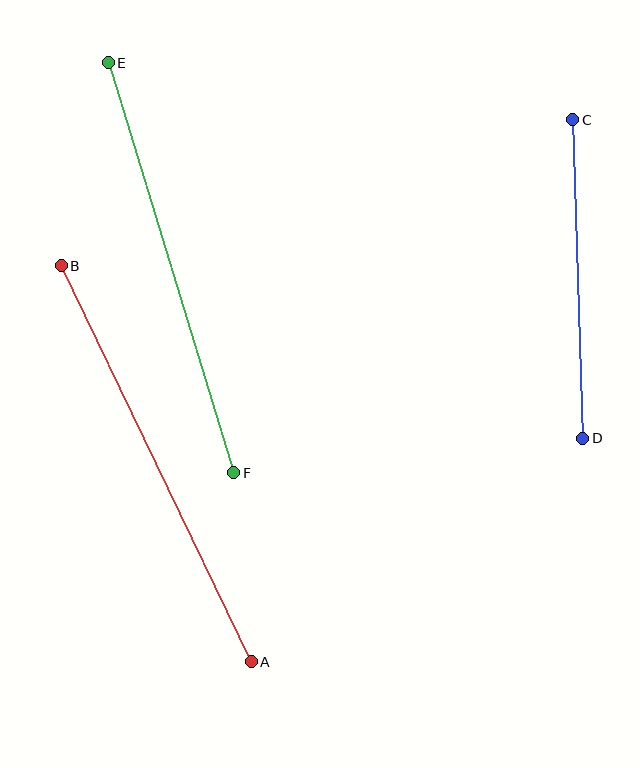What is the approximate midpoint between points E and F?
The midpoint is at approximately (171, 268) pixels.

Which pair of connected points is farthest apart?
Points A and B are farthest apart.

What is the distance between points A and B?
The distance is approximately 439 pixels.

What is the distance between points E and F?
The distance is approximately 429 pixels.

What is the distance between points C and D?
The distance is approximately 319 pixels.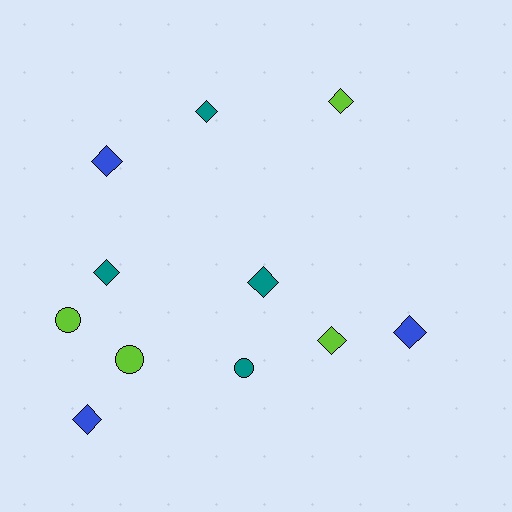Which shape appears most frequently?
Diamond, with 8 objects.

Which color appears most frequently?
Teal, with 4 objects.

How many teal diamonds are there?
There are 3 teal diamonds.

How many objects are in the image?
There are 11 objects.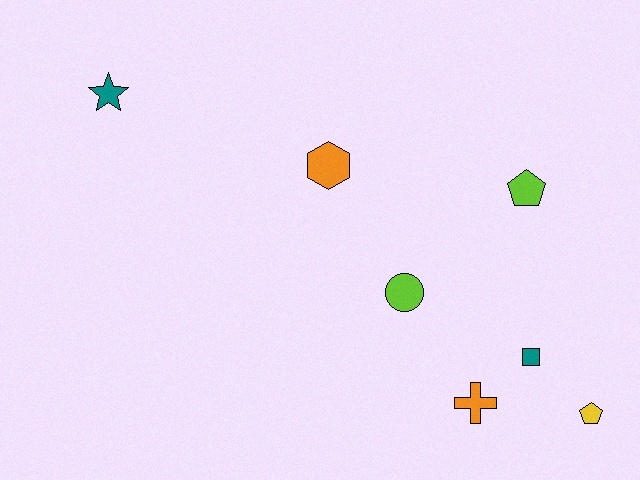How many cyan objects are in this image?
There are no cyan objects.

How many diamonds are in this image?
There are no diamonds.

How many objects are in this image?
There are 7 objects.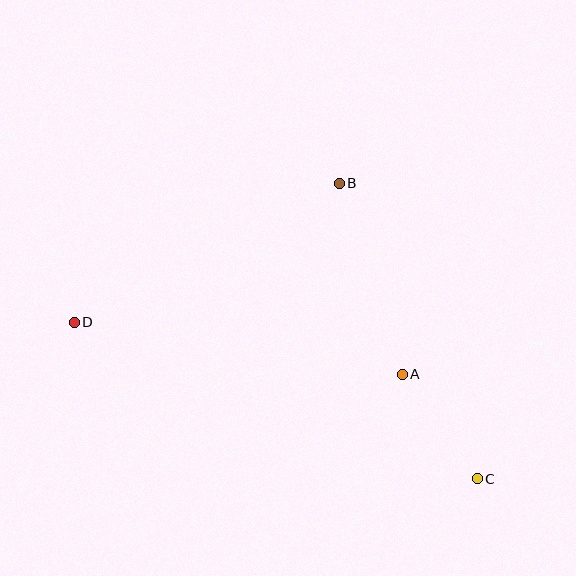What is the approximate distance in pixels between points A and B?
The distance between A and B is approximately 201 pixels.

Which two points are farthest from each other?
Points C and D are farthest from each other.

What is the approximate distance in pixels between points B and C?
The distance between B and C is approximately 326 pixels.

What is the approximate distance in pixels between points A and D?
The distance between A and D is approximately 332 pixels.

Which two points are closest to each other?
Points A and C are closest to each other.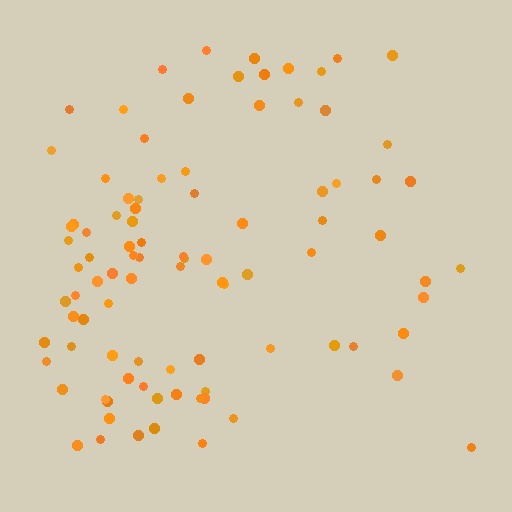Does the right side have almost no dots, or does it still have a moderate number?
Still a moderate number, just noticeably fewer than the left.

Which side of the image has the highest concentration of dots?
The left.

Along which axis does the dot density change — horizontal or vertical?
Horizontal.